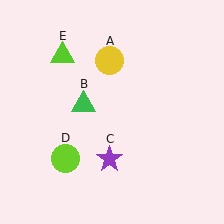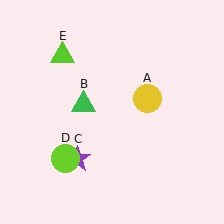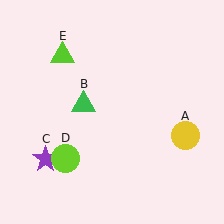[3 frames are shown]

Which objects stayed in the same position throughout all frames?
Green triangle (object B) and lime circle (object D) and lime triangle (object E) remained stationary.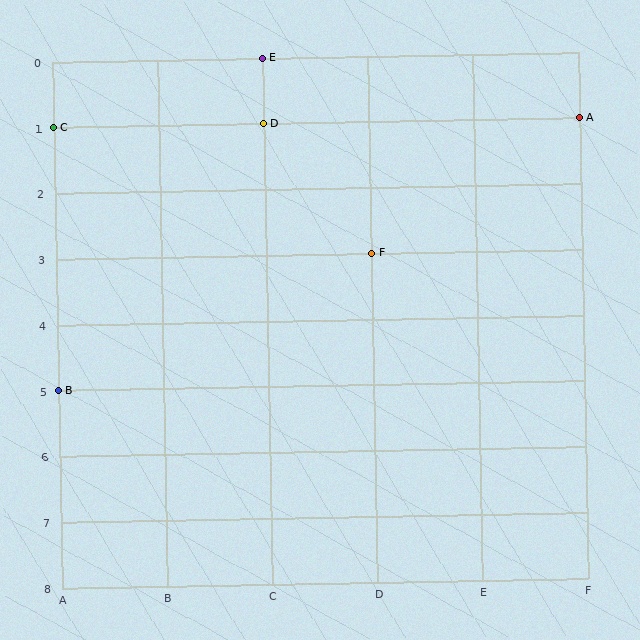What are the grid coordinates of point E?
Point E is at grid coordinates (C, 0).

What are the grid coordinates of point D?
Point D is at grid coordinates (C, 1).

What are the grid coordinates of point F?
Point F is at grid coordinates (D, 3).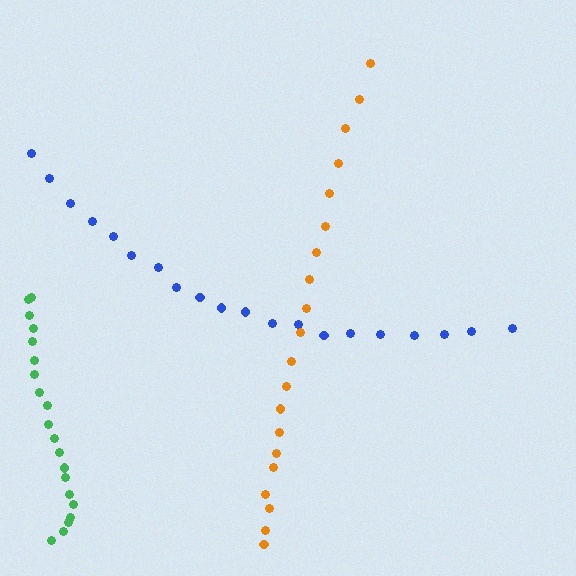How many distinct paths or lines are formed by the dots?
There are 3 distinct paths.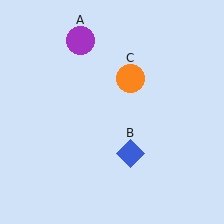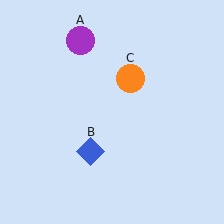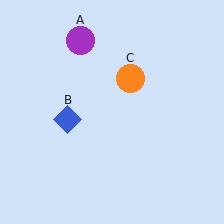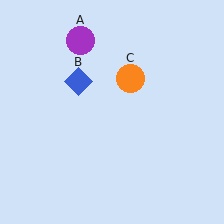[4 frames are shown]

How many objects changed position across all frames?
1 object changed position: blue diamond (object B).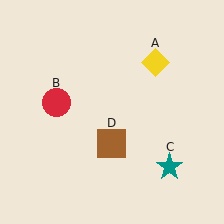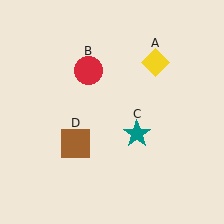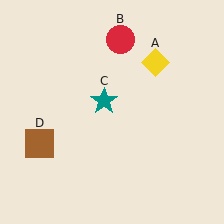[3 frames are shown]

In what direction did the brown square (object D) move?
The brown square (object D) moved left.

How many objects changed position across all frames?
3 objects changed position: red circle (object B), teal star (object C), brown square (object D).